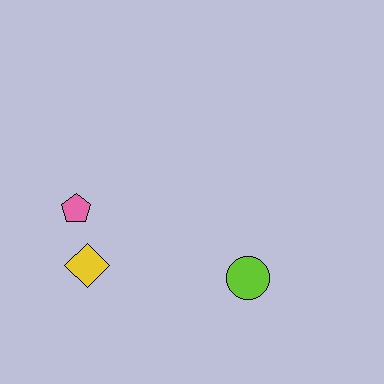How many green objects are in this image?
There are no green objects.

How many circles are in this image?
There is 1 circle.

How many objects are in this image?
There are 3 objects.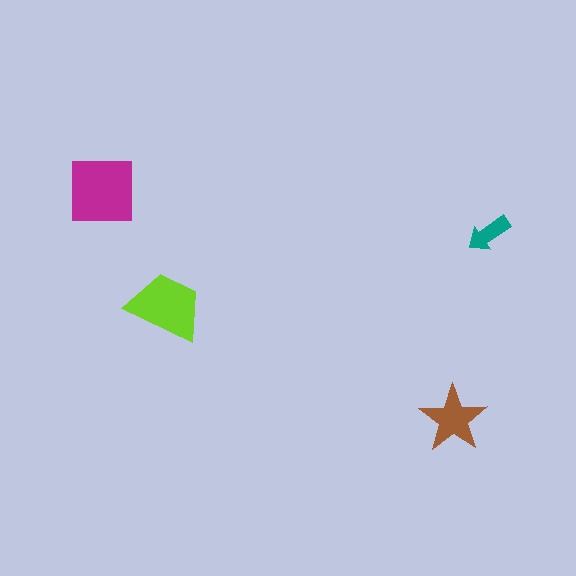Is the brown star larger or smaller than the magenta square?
Smaller.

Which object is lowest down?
The brown star is bottommost.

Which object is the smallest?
The teal arrow.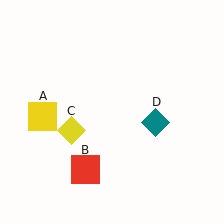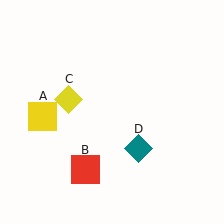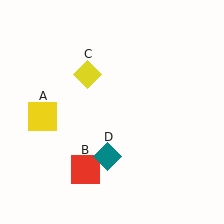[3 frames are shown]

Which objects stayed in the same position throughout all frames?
Yellow square (object A) and red square (object B) remained stationary.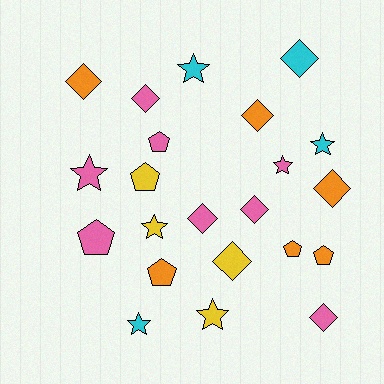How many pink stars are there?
There are 2 pink stars.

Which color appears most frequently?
Pink, with 8 objects.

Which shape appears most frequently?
Diamond, with 9 objects.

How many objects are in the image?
There are 22 objects.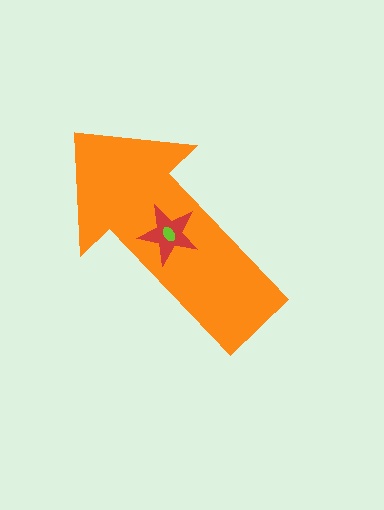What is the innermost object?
The lime ellipse.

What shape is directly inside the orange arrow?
The red star.